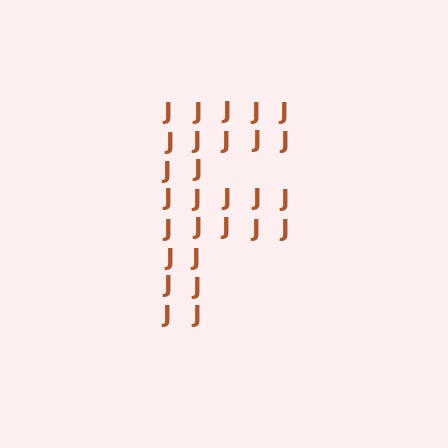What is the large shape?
The large shape is the letter F.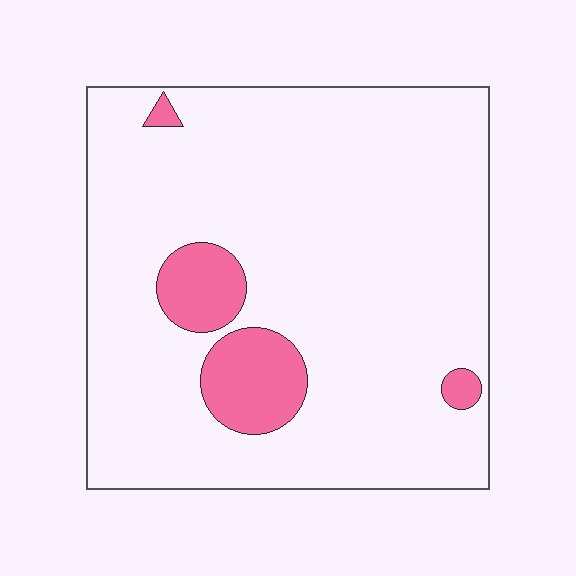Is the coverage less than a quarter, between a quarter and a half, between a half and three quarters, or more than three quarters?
Less than a quarter.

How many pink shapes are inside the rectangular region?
4.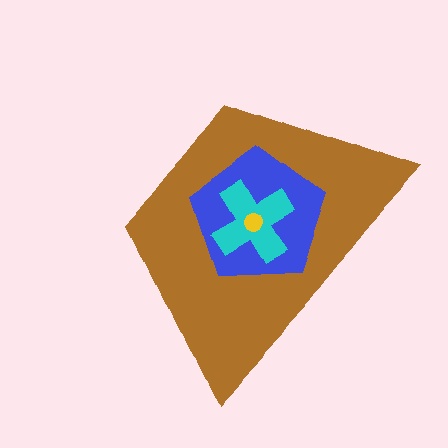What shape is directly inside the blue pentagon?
The cyan cross.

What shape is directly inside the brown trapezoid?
The blue pentagon.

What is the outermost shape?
The brown trapezoid.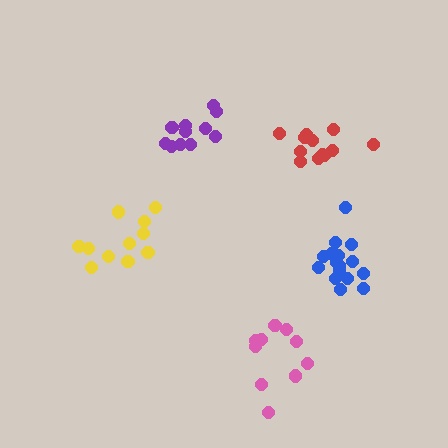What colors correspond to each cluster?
The clusters are colored: purple, yellow, blue, red, pink.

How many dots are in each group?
Group 1: 11 dots, Group 2: 11 dots, Group 3: 16 dots, Group 4: 12 dots, Group 5: 11 dots (61 total).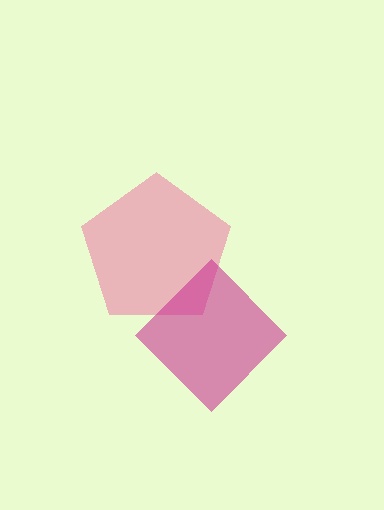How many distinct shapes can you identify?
There are 2 distinct shapes: a pink pentagon, a magenta diamond.